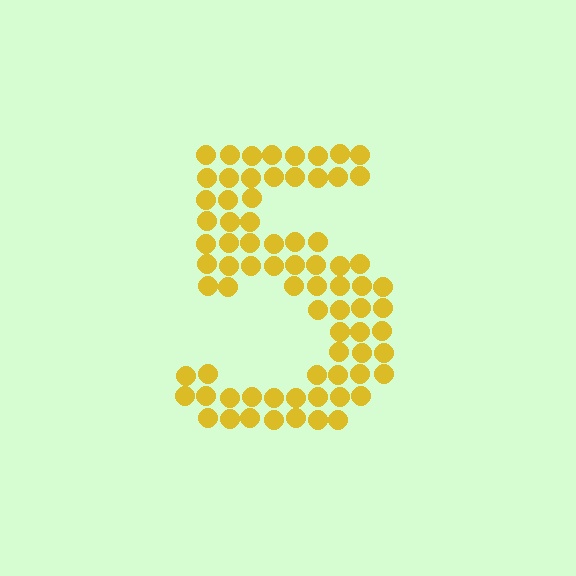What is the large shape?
The large shape is the digit 5.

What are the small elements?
The small elements are circles.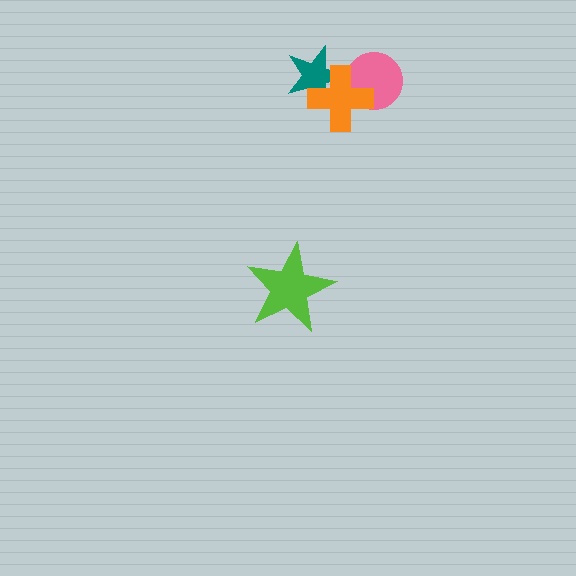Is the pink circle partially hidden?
Yes, it is partially covered by another shape.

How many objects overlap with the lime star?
0 objects overlap with the lime star.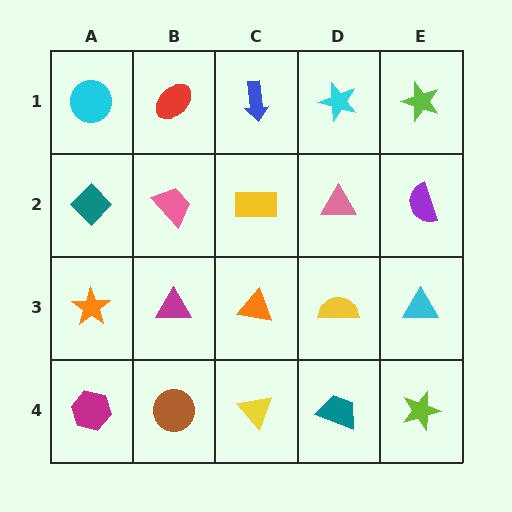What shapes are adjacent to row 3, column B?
A pink trapezoid (row 2, column B), a brown circle (row 4, column B), an orange star (row 3, column A), an orange triangle (row 3, column C).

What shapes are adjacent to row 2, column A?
A cyan circle (row 1, column A), an orange star (row 3, column A), a pink trapezoid (row 2, column B).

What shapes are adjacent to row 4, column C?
An orange triangle (row 3, column C), a brown circle (row 4, column B), a teal trapezoid (row 4, column D).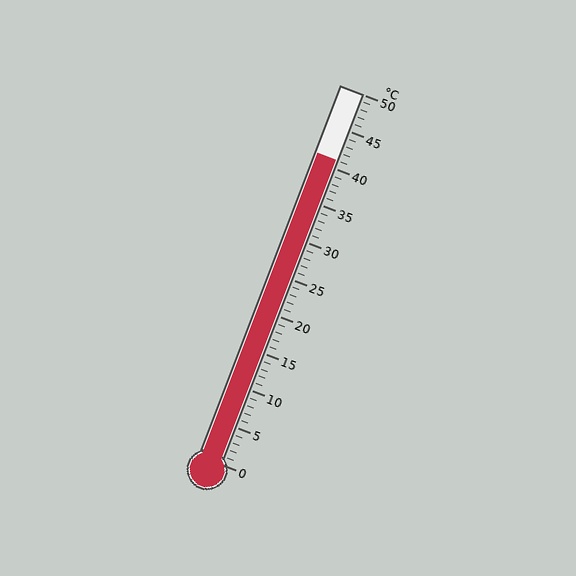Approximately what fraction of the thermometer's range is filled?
The thermometer is filled to approximately 80% of its range.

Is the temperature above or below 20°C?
The temperature is above 20°C.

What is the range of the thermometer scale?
The thermometer scale ranges from 0°C to 50°C.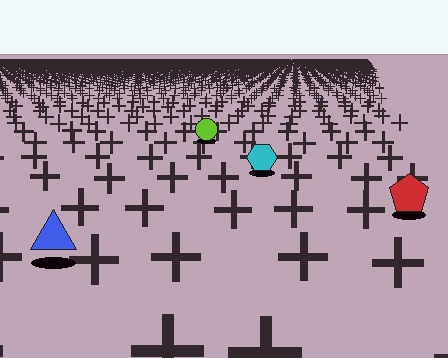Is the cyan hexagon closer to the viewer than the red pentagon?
No. The red pentagon is closer — you can tell from the texture gradient: the ground texture is coarser near it.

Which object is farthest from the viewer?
The lime circle is farthest from the viewer. It appears smaller and the ground texture around it is denser.